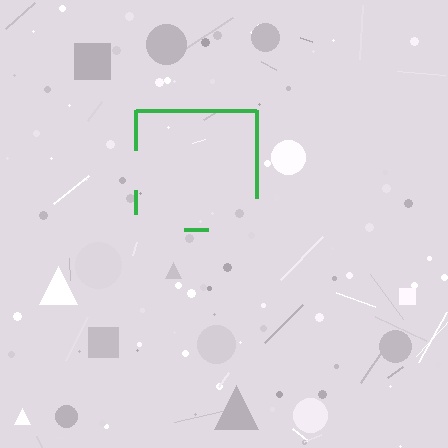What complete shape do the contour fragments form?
The contour fragments form a square.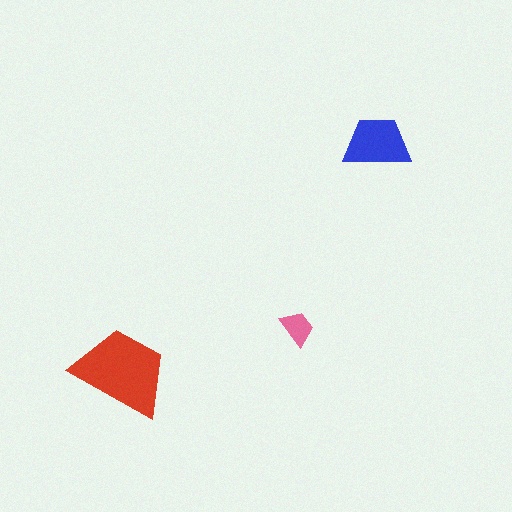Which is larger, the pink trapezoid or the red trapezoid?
The red one.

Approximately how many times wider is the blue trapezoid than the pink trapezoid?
About 2 times wider.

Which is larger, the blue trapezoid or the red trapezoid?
The red one.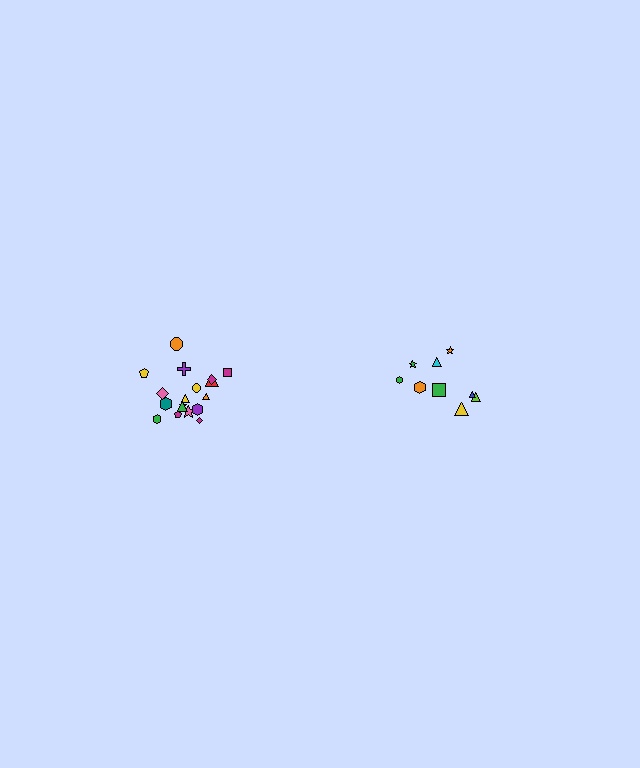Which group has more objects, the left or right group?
The left group.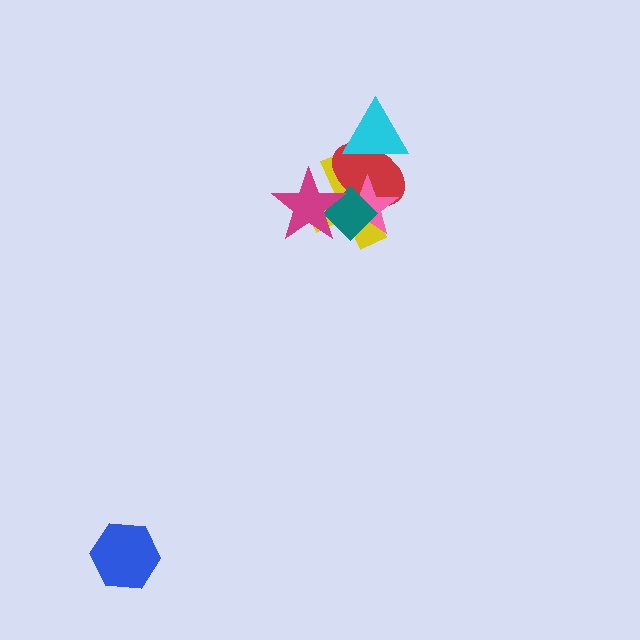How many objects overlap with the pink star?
4 objects overlap with the pink star.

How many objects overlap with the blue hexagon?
0 objects overlap with the blue hexagon.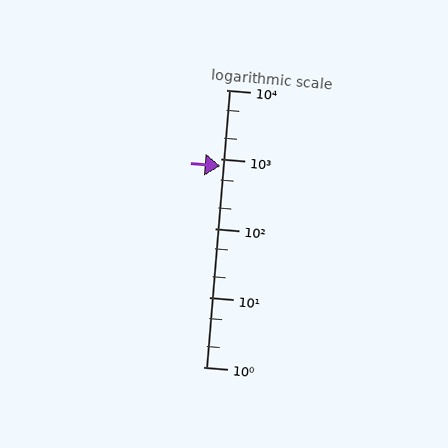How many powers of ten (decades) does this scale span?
The scale spans 4 decades, from 1 to 10000.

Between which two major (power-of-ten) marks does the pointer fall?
The pointer is between 100 and 1000.